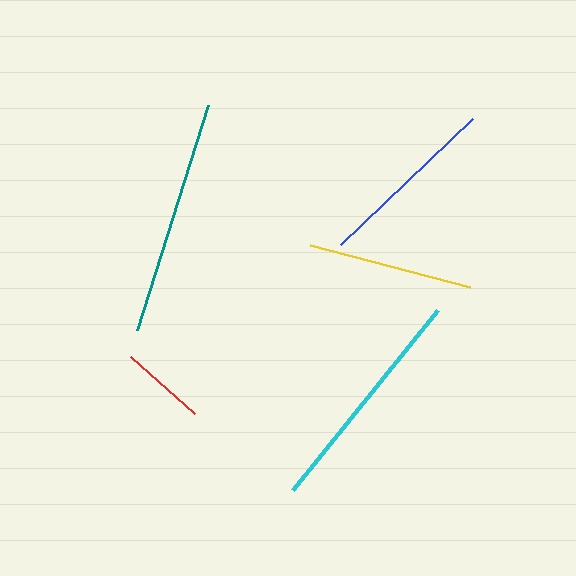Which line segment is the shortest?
The red line is the shortest at approximately 85 pixels.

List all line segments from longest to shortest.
From longest to shortest: teal, cyan, blue, yellow, red.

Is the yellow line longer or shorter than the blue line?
The blue line is longer than the yellow line.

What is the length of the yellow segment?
The yellow segment is approximately 165 pixels long.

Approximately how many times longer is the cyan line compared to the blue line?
The cyan line is approximately 1.3 times the length of the blue line.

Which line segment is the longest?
The teal line is the longest at approximately 235 pixels.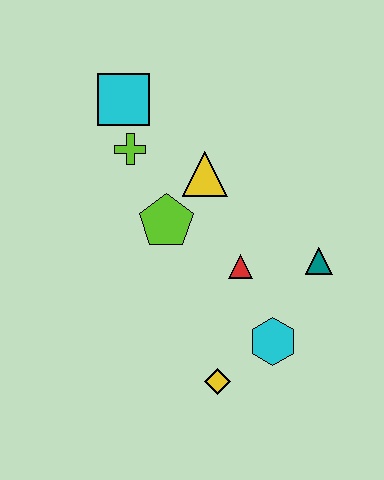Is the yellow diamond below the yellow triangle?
Yes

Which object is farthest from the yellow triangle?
The yellow diamond is farthest from the yellow triangle.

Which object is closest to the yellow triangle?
The lime pentagon is closest to the yellow triangle.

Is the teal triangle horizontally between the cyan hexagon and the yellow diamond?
No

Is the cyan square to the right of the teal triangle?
No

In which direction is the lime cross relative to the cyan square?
The lime cross is below the cyan square.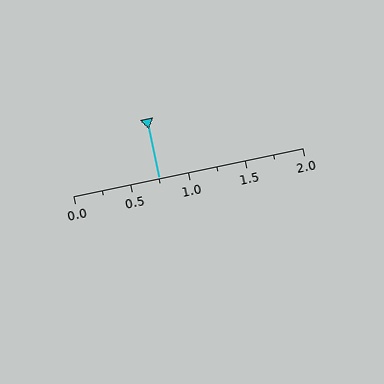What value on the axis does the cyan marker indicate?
The marker indicates approximately 0.75.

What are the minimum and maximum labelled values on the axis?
The axis runs from 0.0 to 2.0.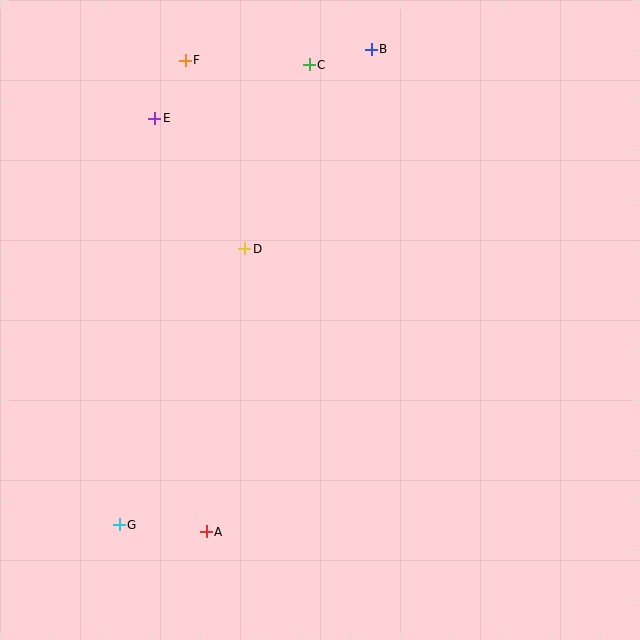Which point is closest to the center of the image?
Point D at (245, 249) is closest to the center.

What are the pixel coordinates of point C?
Point C is at (309, 65).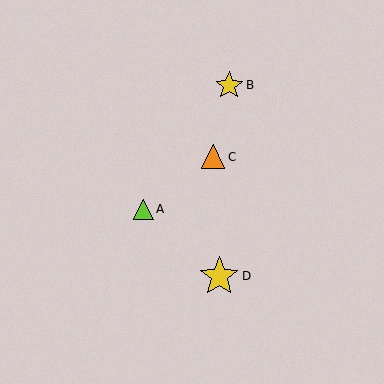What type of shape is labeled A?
Shape A is a lime triangle.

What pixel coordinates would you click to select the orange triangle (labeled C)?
Click at (213, 157) to select the orange triangle C.